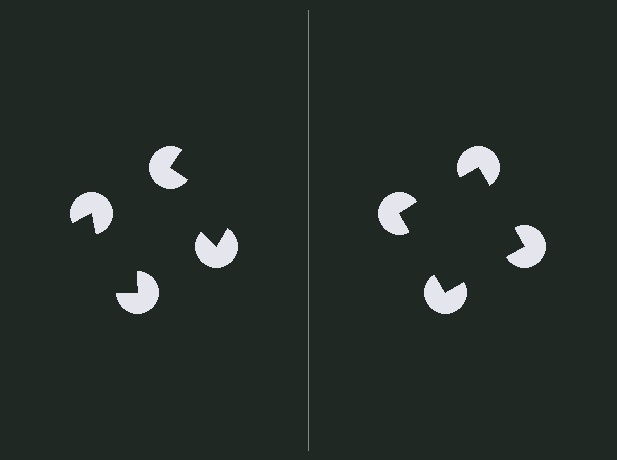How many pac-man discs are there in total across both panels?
8 — 4 on each side.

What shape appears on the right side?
An illusory square.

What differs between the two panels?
The pac-man discs are positioned identically on both sides; only the wedge orientations differ. On the right they align to a square; on the left they are misaligned.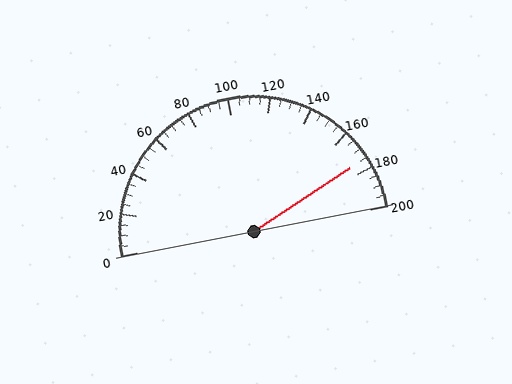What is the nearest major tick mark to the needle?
The nearest major tick mark is 180.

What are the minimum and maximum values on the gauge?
The gauge ranges from 0 to 200.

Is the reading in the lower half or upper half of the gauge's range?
The reading is in the upper half of the range (0 to 200).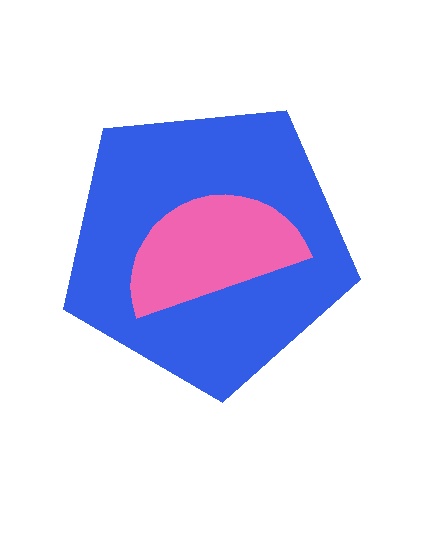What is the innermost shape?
The pink semicircle.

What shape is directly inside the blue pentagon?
The pink semicircle.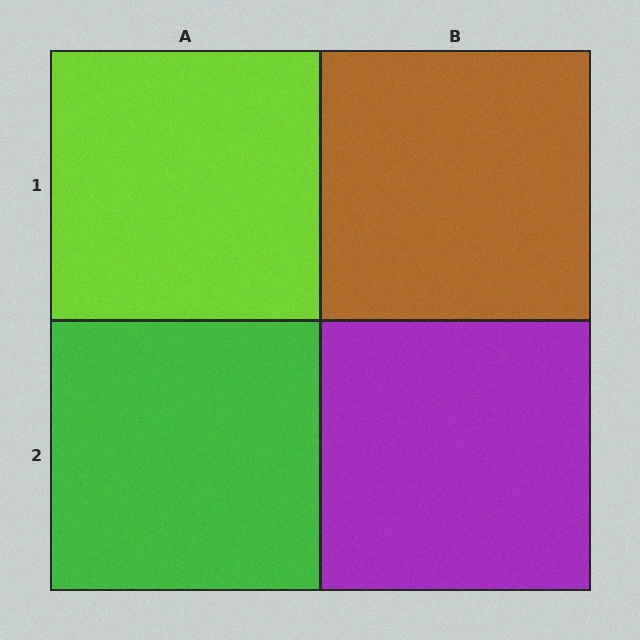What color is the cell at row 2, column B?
Purple.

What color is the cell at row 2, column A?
Green.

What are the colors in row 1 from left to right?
Lime, brown.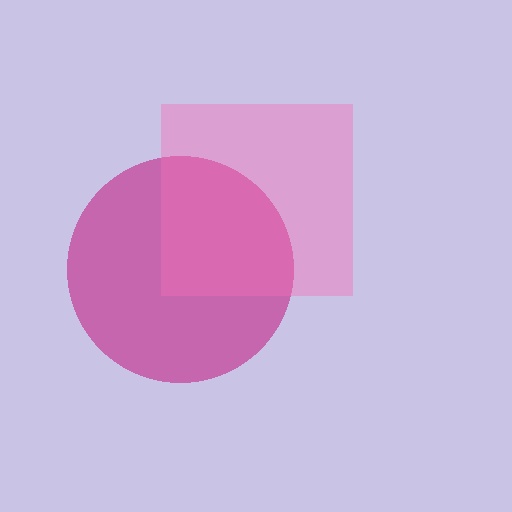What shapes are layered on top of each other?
The layered shapes are: a magenta circle, a pink square.